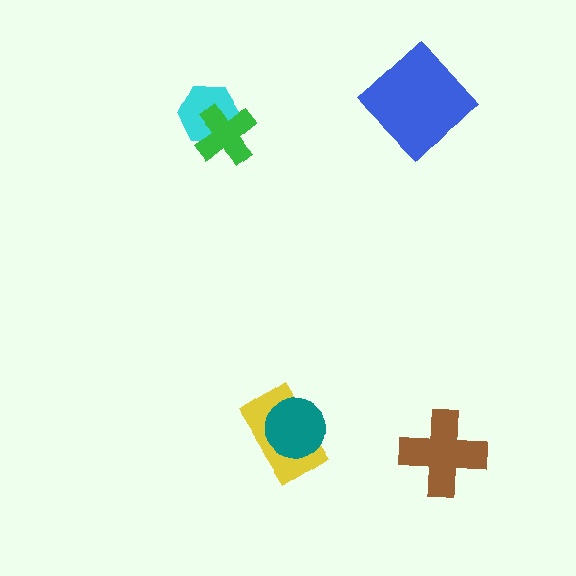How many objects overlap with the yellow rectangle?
1 object overlaps with the yellow rectangle.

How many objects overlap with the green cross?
1 object overlaps with the green cross.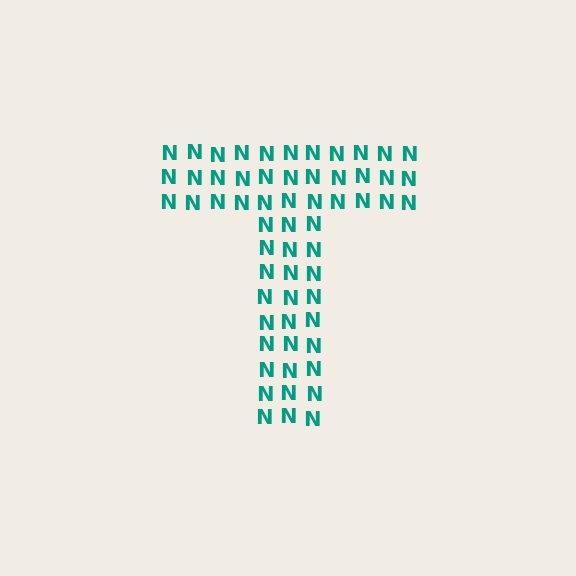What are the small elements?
The small elements are letter N's.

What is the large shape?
The large shape is the letter T.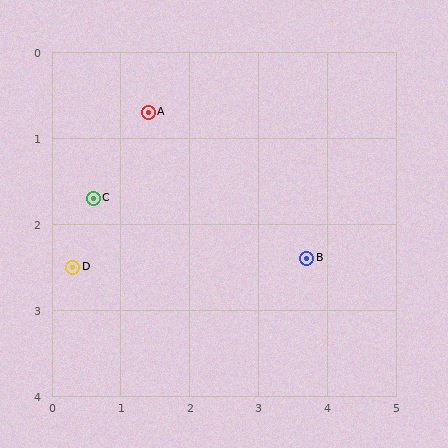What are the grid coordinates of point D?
Point D is at approximately (0.3, 2.5).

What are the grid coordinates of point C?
Point C is at approximately (0.6, 1.7).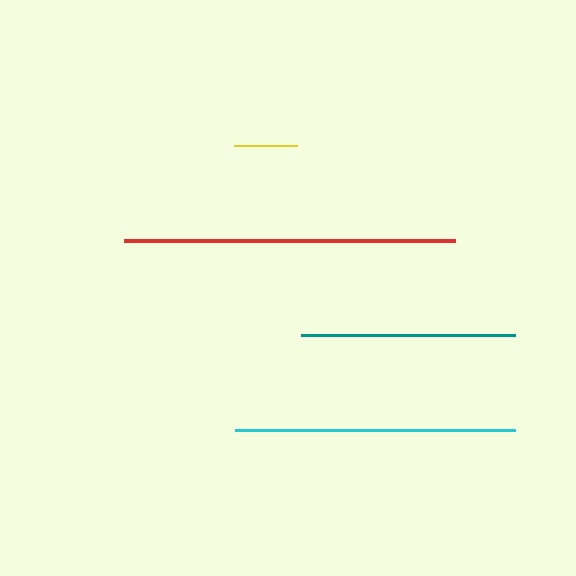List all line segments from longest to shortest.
From longest to shortest: red, cyan, teal, yellow.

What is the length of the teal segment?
The teal segment is approximately 213 pixels long.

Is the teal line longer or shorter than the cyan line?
The cyan line is longer than the teal line.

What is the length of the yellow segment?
The yellow segment is approximately 63 pixels long.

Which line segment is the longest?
The red line is the longest at approximately 331 pixels.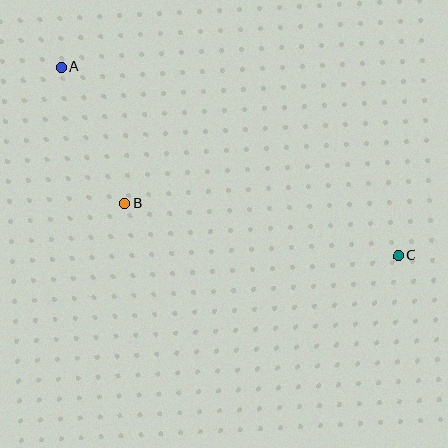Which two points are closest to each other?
Points A and B are closest to each other.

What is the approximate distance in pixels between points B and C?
The distance between B and C is approximately 278 pixels.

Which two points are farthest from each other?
Points A and C are farthest from each other.